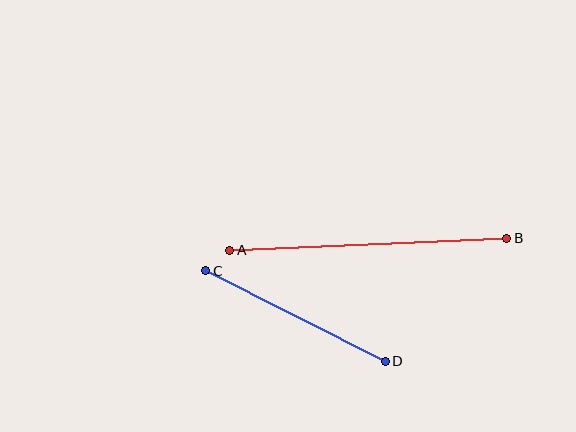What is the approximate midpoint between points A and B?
The midpoint is at approximately (368, 244) pixels.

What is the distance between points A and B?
The distance is approximately 277 pixels.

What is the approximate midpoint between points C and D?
The midpoint is at approximately (295, 316) pixels.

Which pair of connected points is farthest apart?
Points A and B are farthest apart.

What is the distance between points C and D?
The distance is approximately 201 pixels.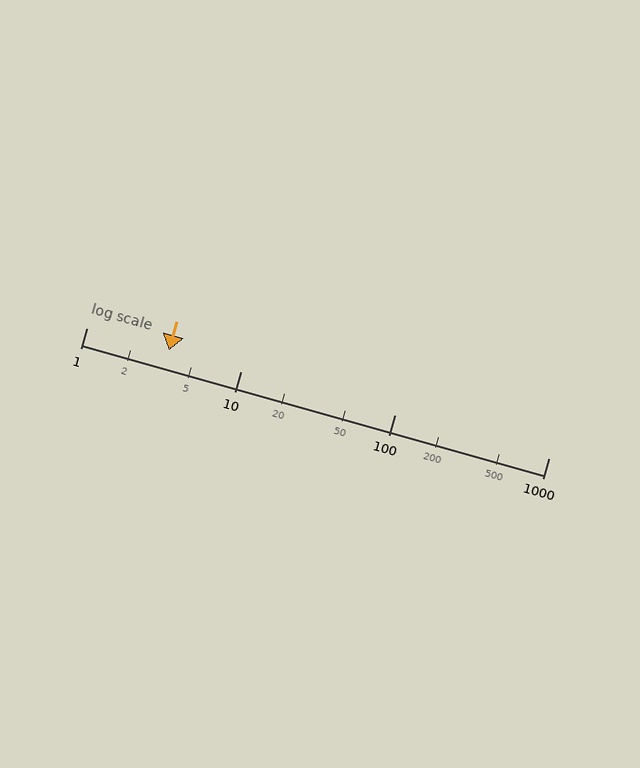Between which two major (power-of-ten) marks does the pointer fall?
The pointer is between 1 and 10.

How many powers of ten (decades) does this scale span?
The scale spans 3 decades, from 1 to 1000.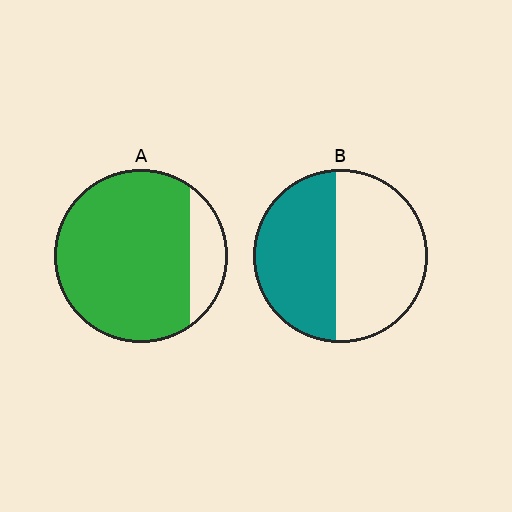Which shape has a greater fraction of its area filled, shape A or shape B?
Shape A.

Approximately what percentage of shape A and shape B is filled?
A is approximately 85% and B is approximately 45%.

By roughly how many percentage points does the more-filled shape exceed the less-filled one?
By roughly 35 percentage points (A over B).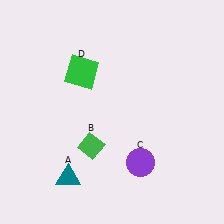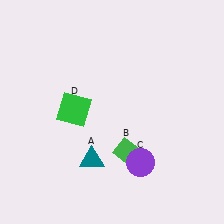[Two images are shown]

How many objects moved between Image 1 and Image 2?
3 objects moved between the two images.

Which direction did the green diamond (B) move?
The green diamond (B) moved right.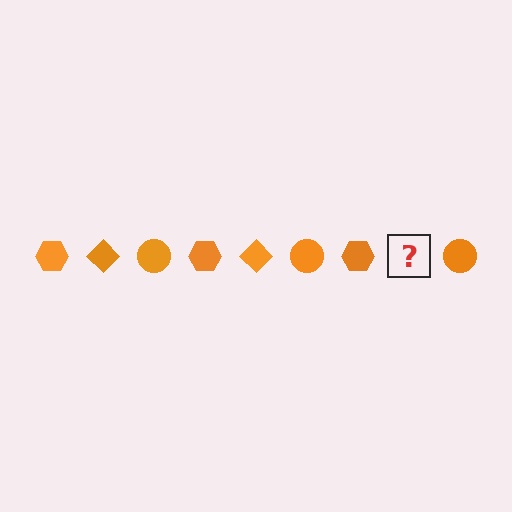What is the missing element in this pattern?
The missing element is an orange diamond.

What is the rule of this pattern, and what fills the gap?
The rule is that the pattern cycles through hexagon, diamond, circle shapes in orange. The gap should be filled with an orange diamond.